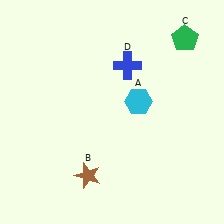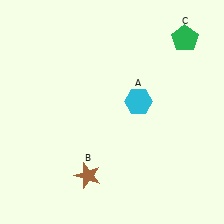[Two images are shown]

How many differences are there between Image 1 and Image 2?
There is 1 difference between the two images.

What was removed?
The blue cross (D) was removed in Image 2.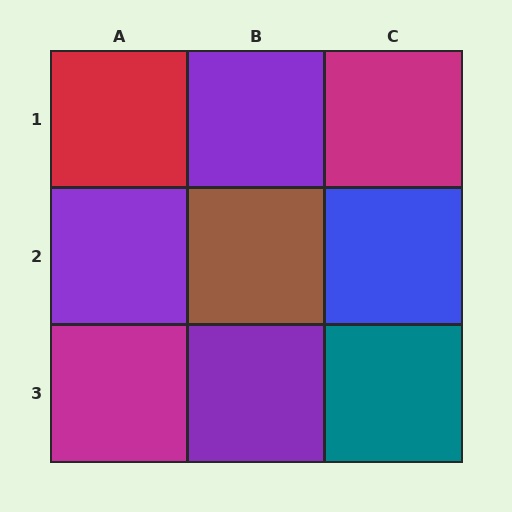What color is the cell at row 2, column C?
Blue.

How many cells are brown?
1 cell is brown.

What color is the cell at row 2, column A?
Purple.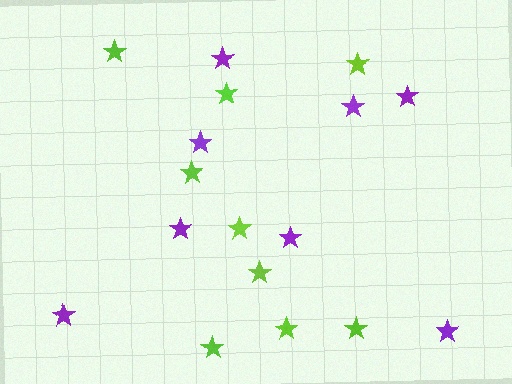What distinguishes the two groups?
There are 2 groups: one group of lime stars (9) and one group of purple stars (8).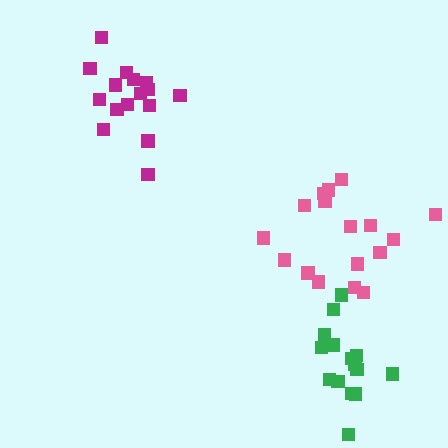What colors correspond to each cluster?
The clusters are colored: green, magenta, pink.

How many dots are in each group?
Group 1: 15 dots, Group 2: 16 dots, Group 3: 17 dots (48 total).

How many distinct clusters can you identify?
There are 3 distinct clusters.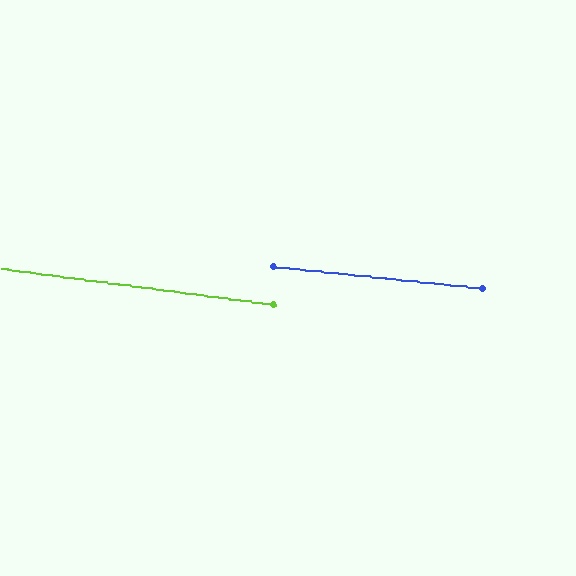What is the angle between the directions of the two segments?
Approximately 2 degrees.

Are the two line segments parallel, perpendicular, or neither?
Parallel — their directions differ by only 1.5°.